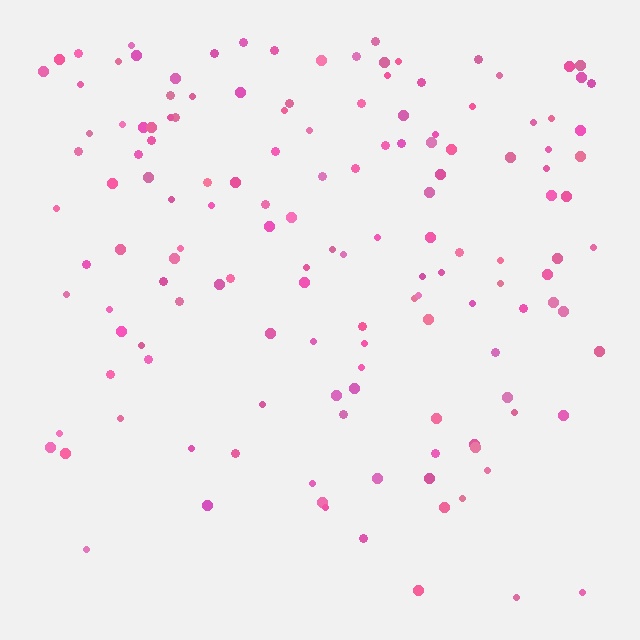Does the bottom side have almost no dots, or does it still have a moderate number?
Still a moderate number, just noticeably fewer than the top.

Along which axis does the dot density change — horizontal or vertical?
Vertical.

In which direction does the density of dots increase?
From bottom to top, with the top side densest.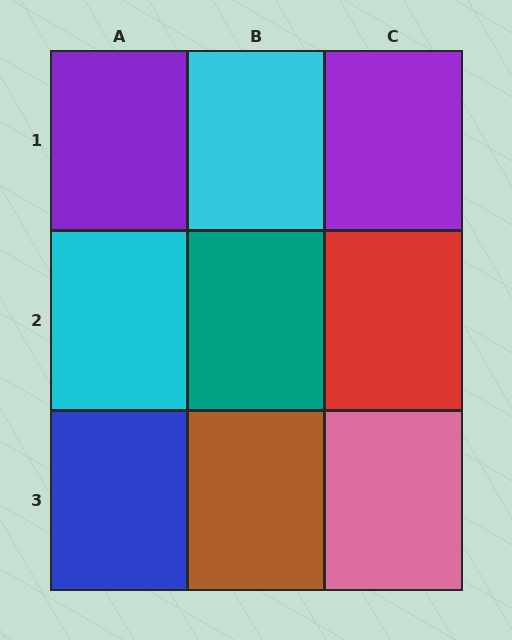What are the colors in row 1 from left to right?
Purple, cyan, purple.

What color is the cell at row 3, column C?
Pink.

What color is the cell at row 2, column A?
Cyan.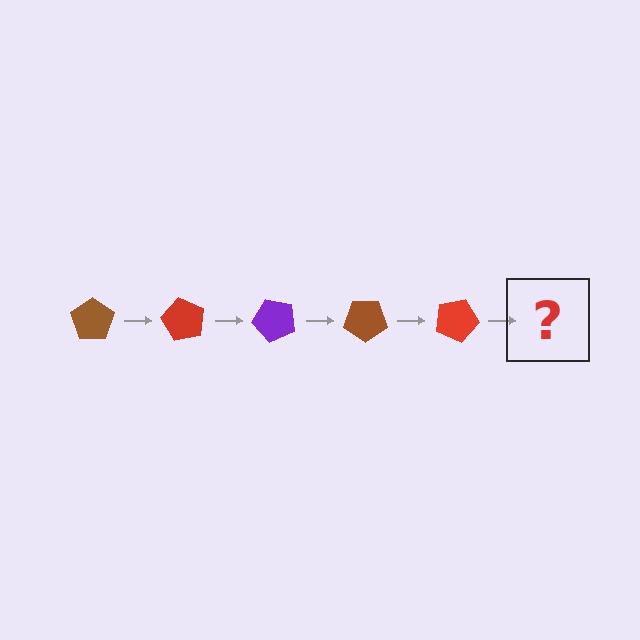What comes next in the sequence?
The next element should be a purple pentagon, rotated 300 degrees from the start.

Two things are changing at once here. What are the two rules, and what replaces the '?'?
The two rules are that it rotates 60 degrees each step and the color cycles through brown, red, and purple. The '?' should be a purple pentagon, rotated 300 degrees from the start.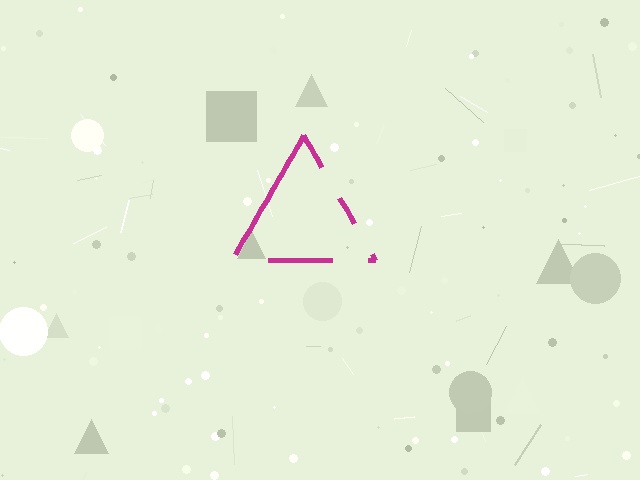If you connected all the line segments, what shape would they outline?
They would outline a triangle.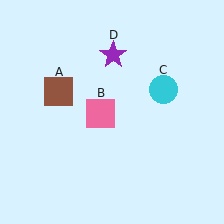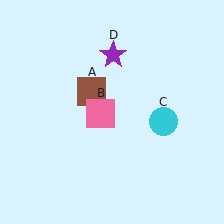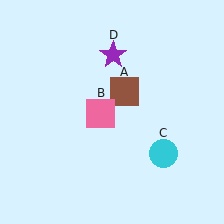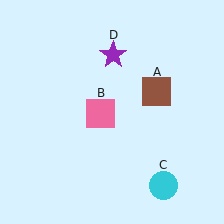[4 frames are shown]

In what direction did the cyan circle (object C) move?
The cyan circle (object C) moved down.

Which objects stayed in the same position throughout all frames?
Pink square (object B) and purple star (object D) remained stationary.